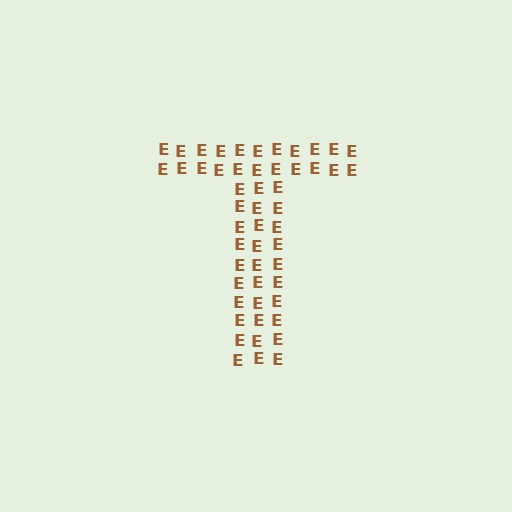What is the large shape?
The large shape is the letter T.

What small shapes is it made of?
It is made of small letter E's.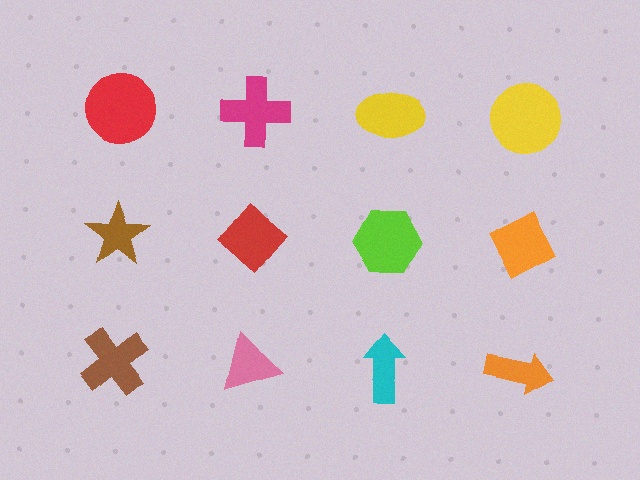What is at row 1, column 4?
A yellow circle.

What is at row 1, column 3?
A yellow ellipse.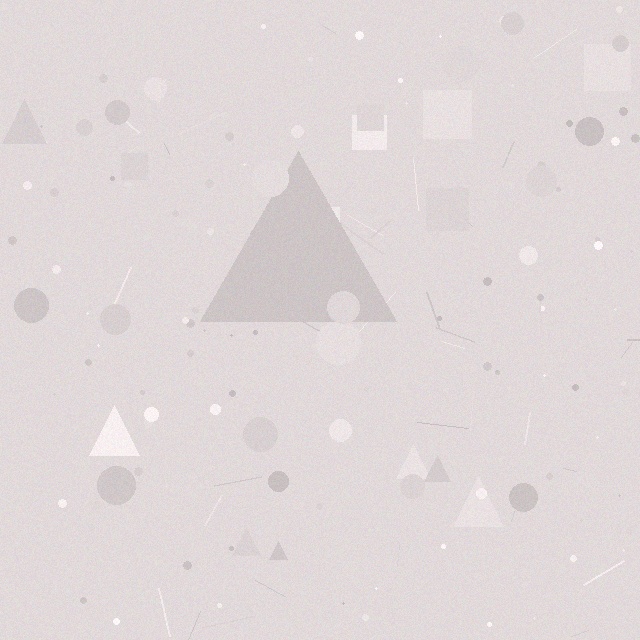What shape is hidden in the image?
A triangle is hidden in the image.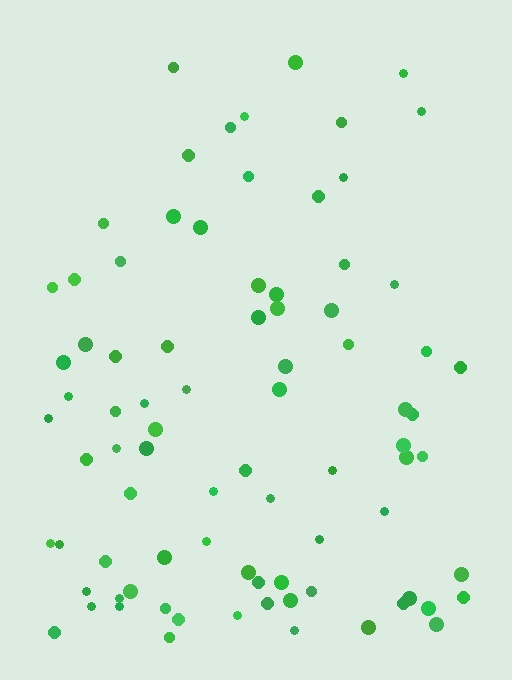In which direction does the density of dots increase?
From top to bottom, with the bottom side densest.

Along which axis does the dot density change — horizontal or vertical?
Vertical.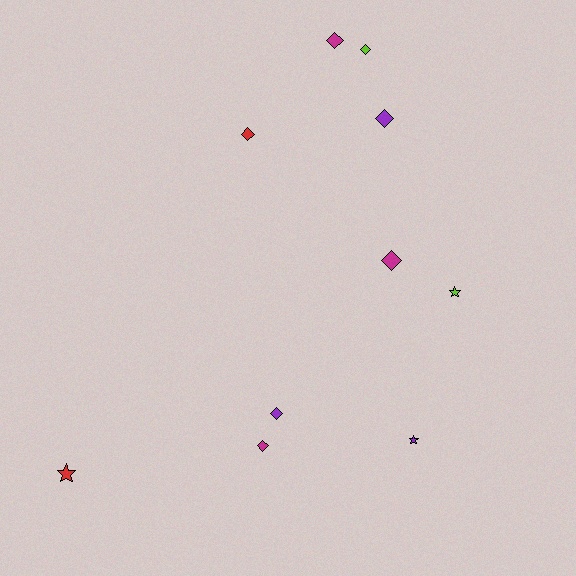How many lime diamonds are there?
There is 1 lime diamond.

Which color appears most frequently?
Purple, with 3 objects.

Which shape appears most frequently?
Diamond, with 7 objects.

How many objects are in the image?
There are 10 objects.